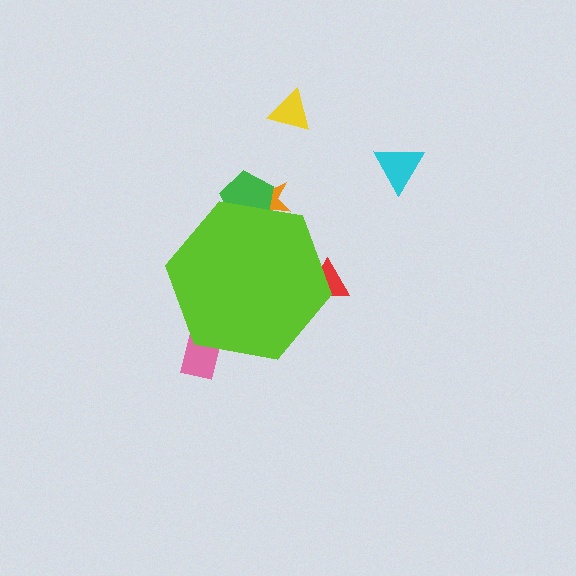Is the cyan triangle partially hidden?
No, the cyan triangle is fully visible.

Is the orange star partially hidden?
Yes, the orange star is partially hidden behind the lime hexagon.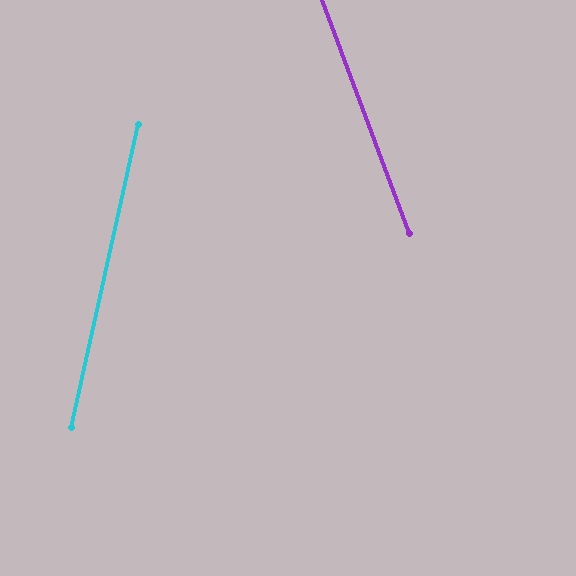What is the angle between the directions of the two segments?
Approximately 33 degrees.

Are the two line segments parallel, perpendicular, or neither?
Neither parallel nor perpendicular — they differ by about 33°.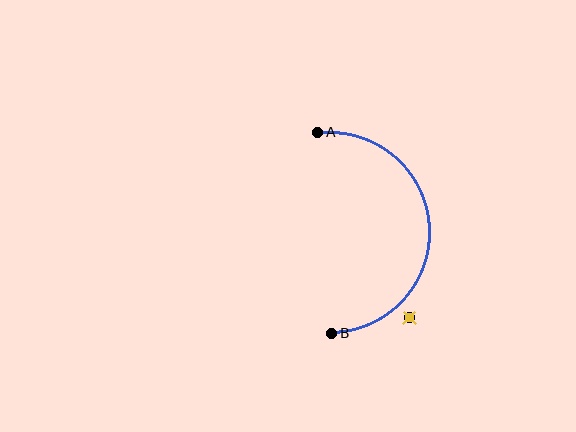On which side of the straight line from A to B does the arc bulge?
The arc bulges to the right of the straight line connecting A and B.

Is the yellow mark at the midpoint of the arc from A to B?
No — the yellow mark does not lie on the arc at all. It sits slightly outside the curve.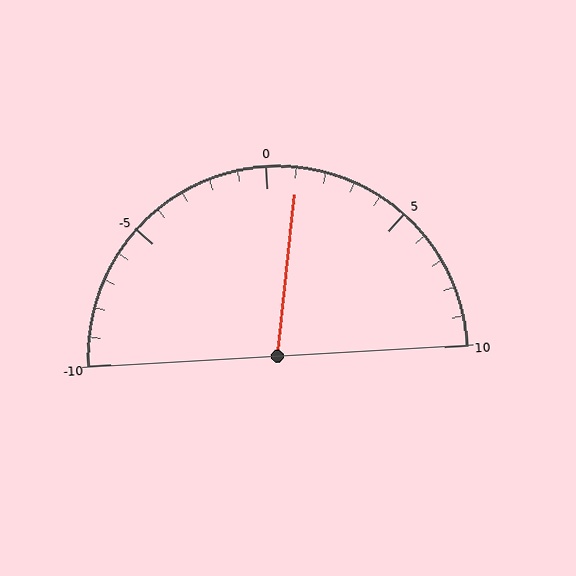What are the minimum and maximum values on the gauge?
The gauge ranges from -10 to 10.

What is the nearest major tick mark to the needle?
The nearest major tick mark is 0.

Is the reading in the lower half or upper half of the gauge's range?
The reading is in the upper half of the range (-10 to 10).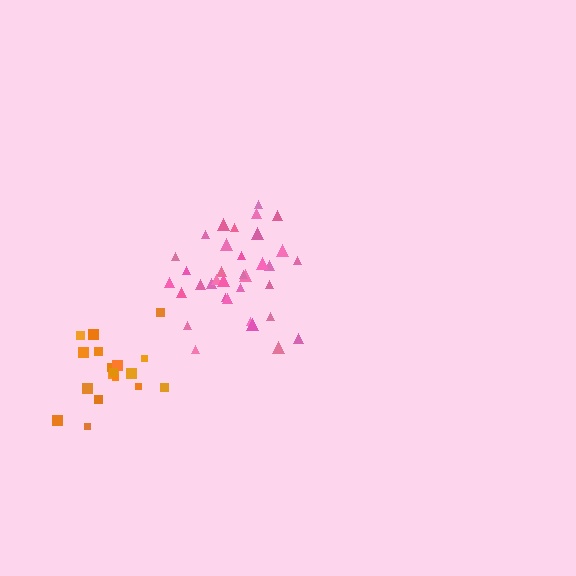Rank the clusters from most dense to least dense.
orange, pink.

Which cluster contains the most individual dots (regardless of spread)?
Pink (35).